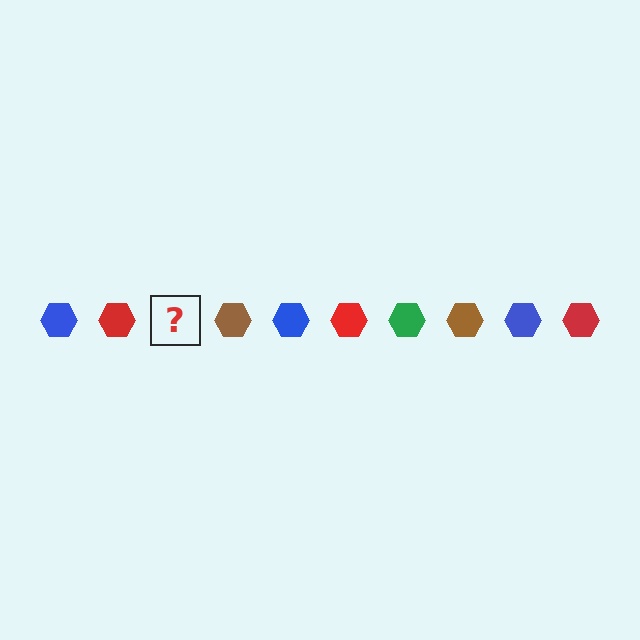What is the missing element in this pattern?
The missing element is a green hexagon.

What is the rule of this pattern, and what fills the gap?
The rule is that the pattern cycles through blue, red, green, brown hexagons. The gap should be filled with a green hexagon.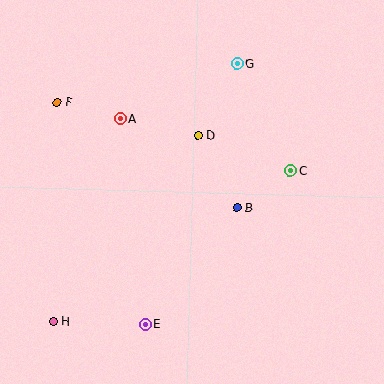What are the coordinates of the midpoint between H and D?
The midpoint between H and D is at (126, 229).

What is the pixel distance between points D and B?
The distance between D and B is 82 pixels.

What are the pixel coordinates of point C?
Point C is at (290, 171).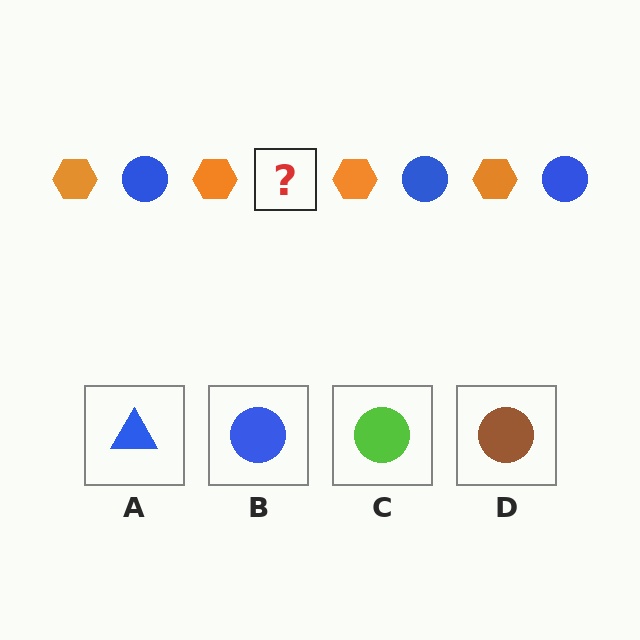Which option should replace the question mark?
Option B.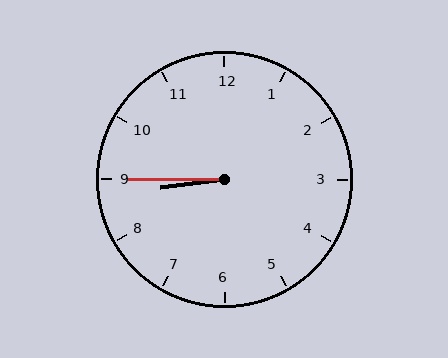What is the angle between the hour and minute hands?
Approximately 8 degrees.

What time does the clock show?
8:45.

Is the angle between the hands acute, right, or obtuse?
It is acute.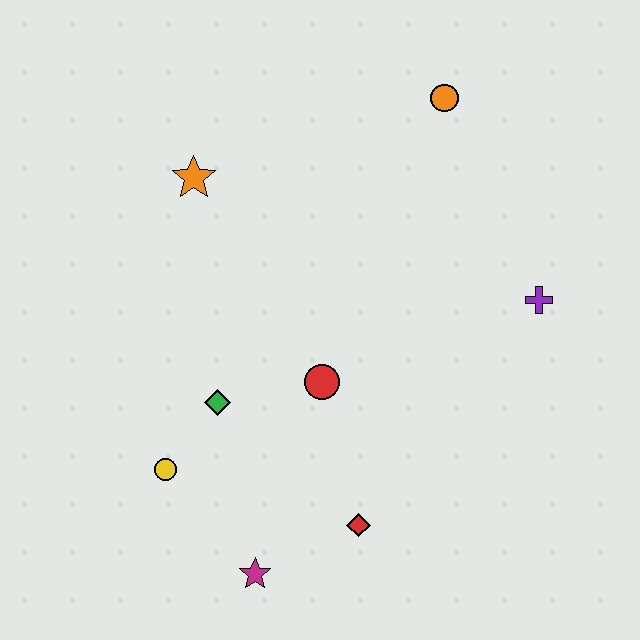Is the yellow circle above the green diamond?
No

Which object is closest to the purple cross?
The orange circle is closest to the purple cross.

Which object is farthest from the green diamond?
The orange circle is farthest from the green diamond.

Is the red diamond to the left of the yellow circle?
No